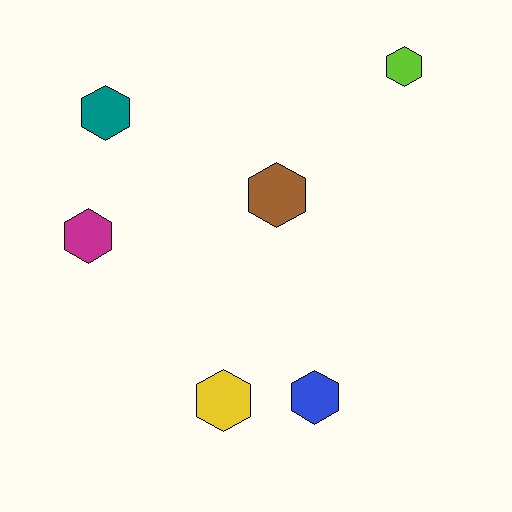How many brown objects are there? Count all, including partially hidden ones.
There is 1 brown object.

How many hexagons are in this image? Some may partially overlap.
There are 6 hexagons.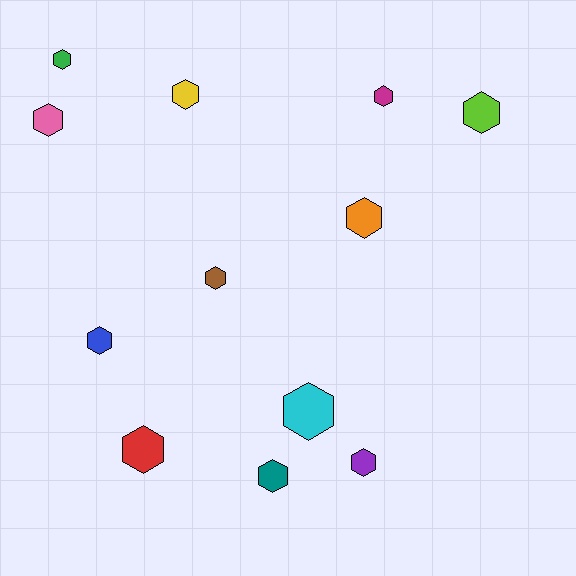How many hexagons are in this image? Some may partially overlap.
There are 12 hexagons.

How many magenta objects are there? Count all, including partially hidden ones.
There is 1 magenta object.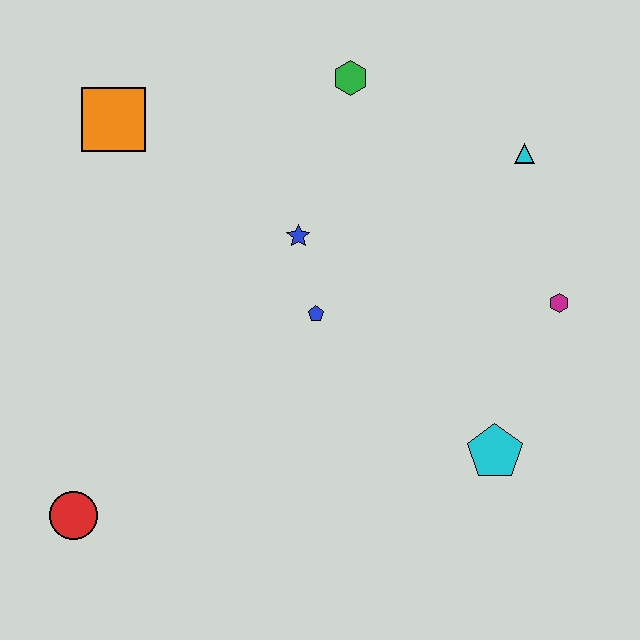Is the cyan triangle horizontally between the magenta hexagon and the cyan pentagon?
Yes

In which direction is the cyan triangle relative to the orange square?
The cyan triangle is to the right of the orange square.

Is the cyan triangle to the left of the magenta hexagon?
Yes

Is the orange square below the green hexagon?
Yes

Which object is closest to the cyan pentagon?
The magenta hexagon is closest to the cyan pentagon.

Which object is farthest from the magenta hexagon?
The red circle is farthest from the magenta hexagon.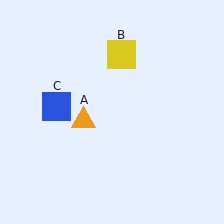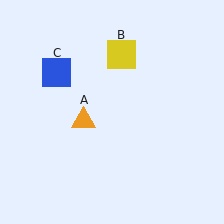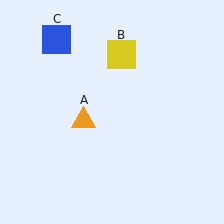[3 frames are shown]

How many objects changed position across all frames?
1 object changed position: blue square (object C).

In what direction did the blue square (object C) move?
The blue square (object C) moved up.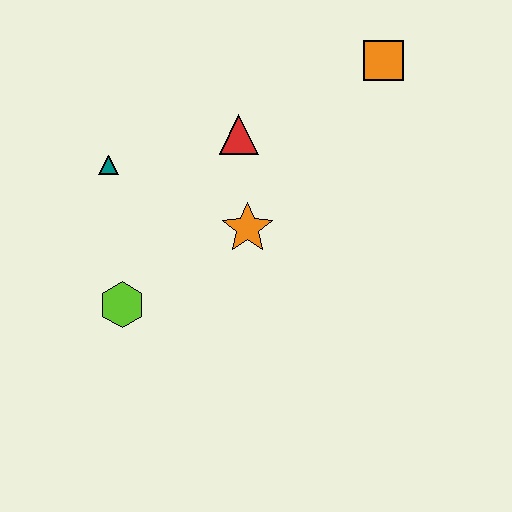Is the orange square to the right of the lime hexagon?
Yes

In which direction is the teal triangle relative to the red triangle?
The teal triangle is to the left of the red triangle.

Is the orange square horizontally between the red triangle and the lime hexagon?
No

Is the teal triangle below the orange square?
Yes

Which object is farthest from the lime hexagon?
The orange square is farthest from the lime hexagon.